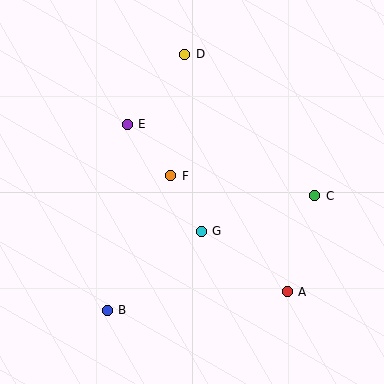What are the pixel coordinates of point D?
Point D is at (185, 54).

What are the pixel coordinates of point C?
Point C is at (315, 196).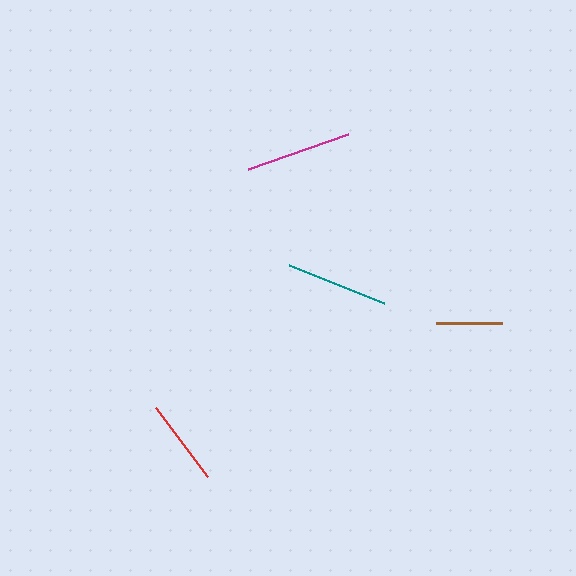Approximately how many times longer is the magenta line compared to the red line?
The magenta line is approximately 1.2 times the length of the red line.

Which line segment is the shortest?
The brown line is the shortest at approximately 65 pixels.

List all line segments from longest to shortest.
From longest to shortest: magenta, teal, red, brown.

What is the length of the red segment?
The red segment is approximately 86 pixels long.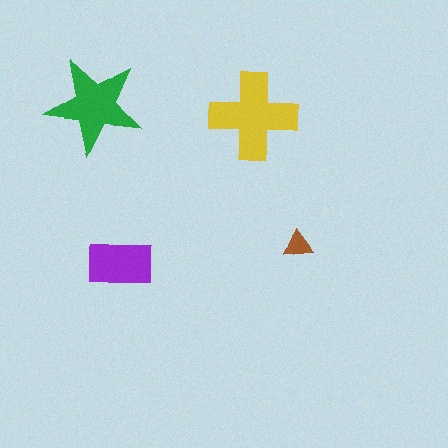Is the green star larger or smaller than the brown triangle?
Larger.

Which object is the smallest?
The brown triangle.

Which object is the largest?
The yellow cross.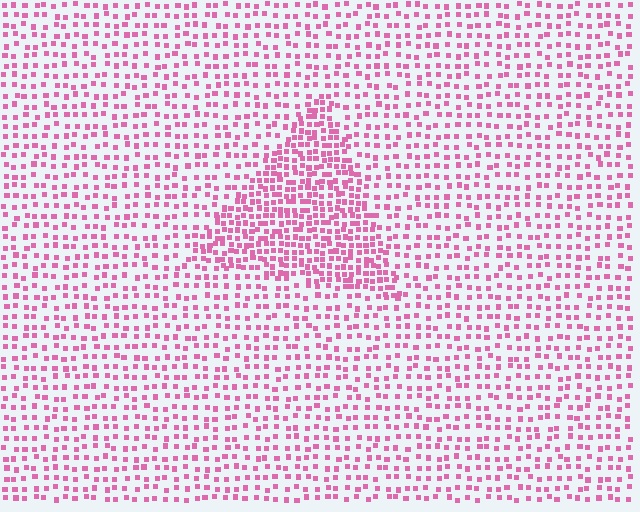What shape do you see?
I see a triangle.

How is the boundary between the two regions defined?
The boundary is defined by a change in element density (approximately 2.0x ratio). All elements are the same color, size, and shape.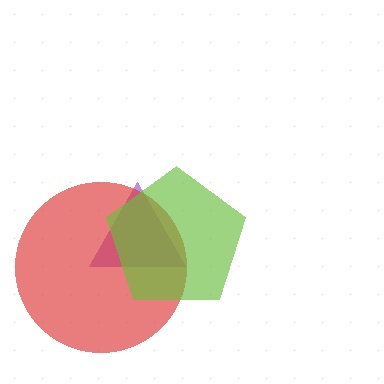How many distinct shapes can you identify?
There are 3 distinct shapes: a purple triangle, a red circle, a lime pentagon.